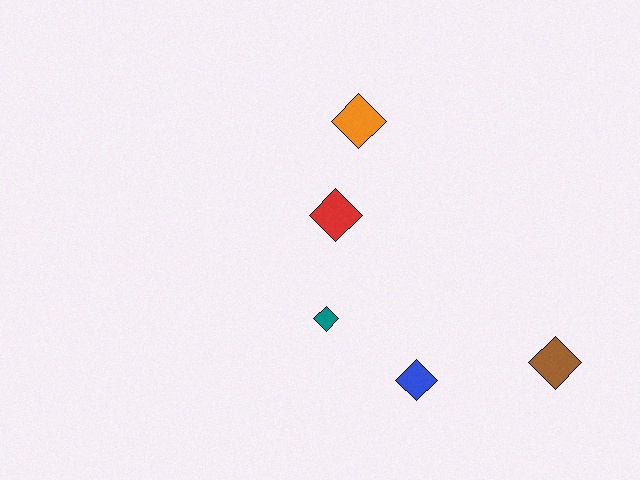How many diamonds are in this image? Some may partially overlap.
There are 5 diamonds.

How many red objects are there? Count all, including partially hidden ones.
There is 1 red object.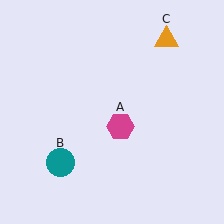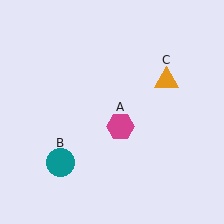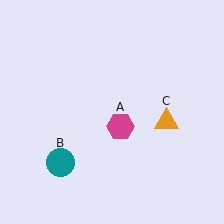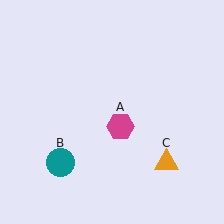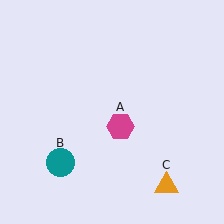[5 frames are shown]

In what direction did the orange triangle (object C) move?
The orange triangle (object C) moved down.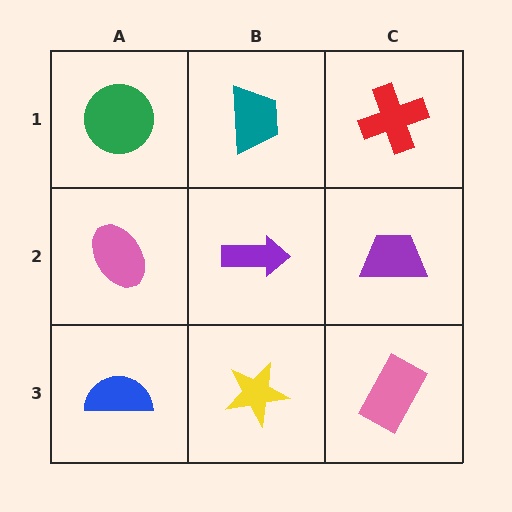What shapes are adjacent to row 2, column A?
A green circle (row 1, column A), a blue semicircle (row 3, column A), a purple arrow (row 2, column B).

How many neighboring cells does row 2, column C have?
3.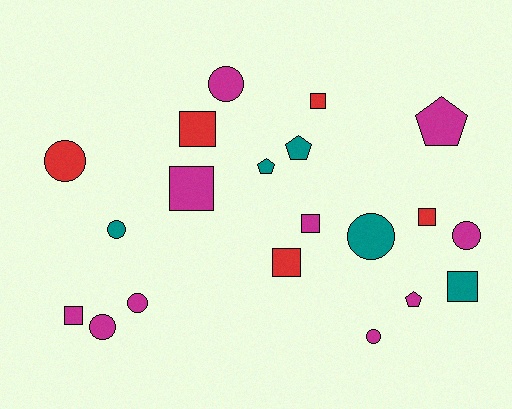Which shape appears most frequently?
Circle, with 8 objects.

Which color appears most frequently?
Magenta, with 10 objects.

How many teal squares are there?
There is 1 teal square.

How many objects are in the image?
There are 20 objects.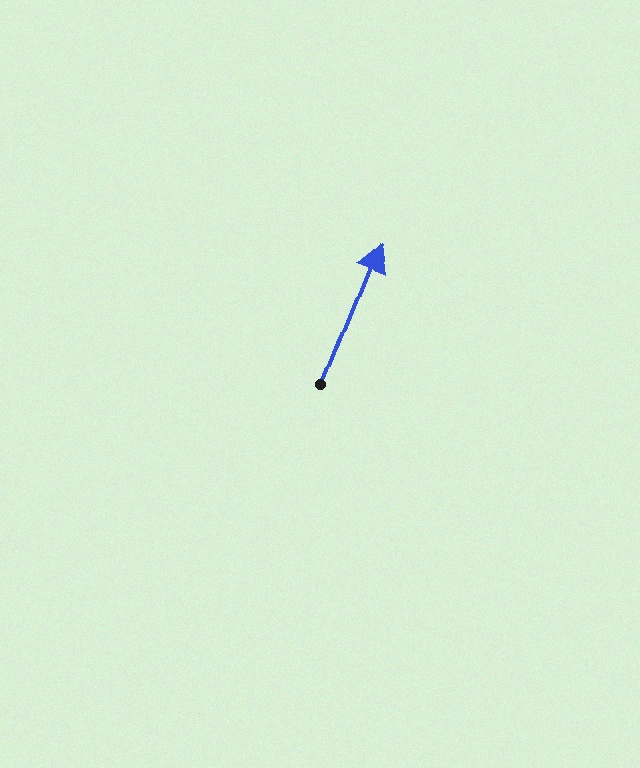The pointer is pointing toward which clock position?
Roughly 1 o'clock.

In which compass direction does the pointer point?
North.